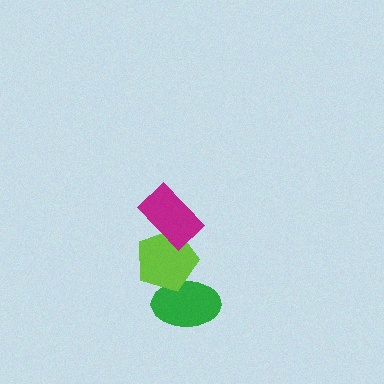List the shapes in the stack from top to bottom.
From top to bottom: the magenta rectangle, the lime pentagon, the green ellipse.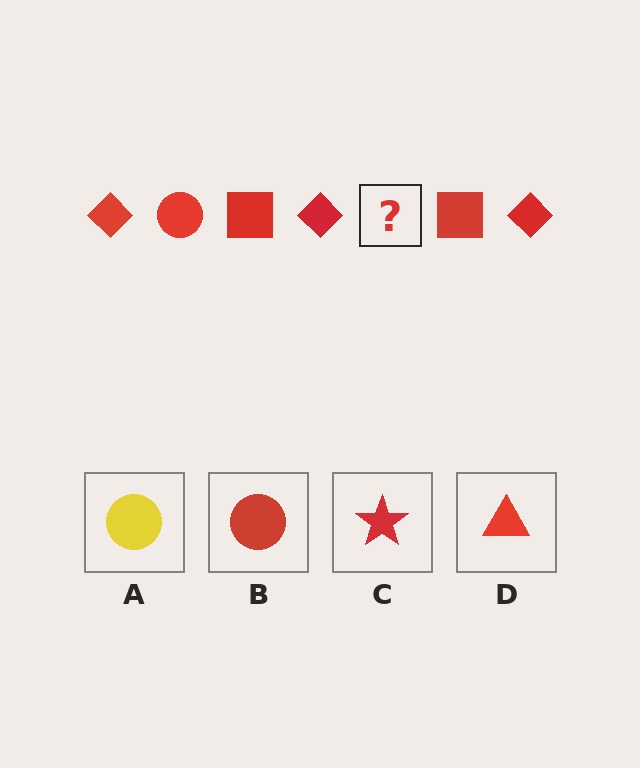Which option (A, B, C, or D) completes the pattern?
B.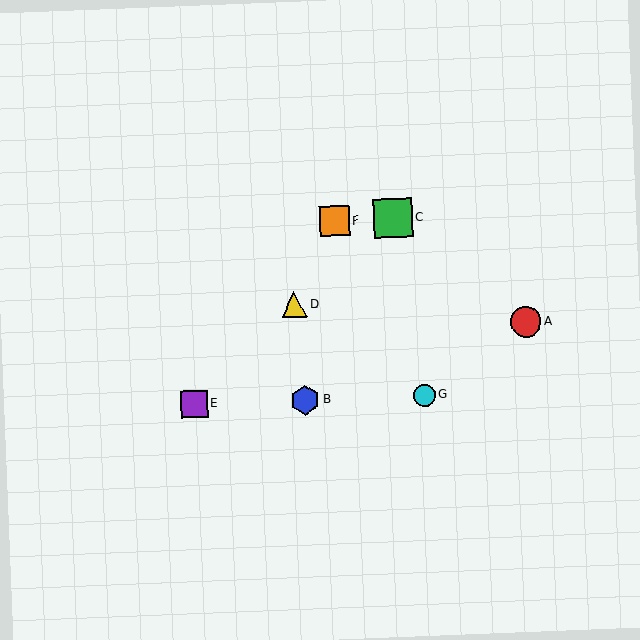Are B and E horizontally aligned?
Yes, both are at y≈400.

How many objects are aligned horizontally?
3 objects (B, E, G) are aligned horizontally.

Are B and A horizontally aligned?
No, B is at y≈400 and A is at y≈322.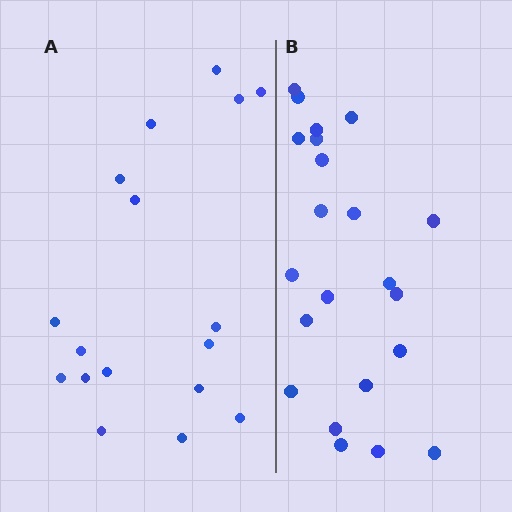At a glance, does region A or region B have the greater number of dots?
Region B (the right region) has more dots.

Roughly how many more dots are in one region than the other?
Region B has about 5 more dots than region A.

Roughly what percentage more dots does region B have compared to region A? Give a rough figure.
About 30% more.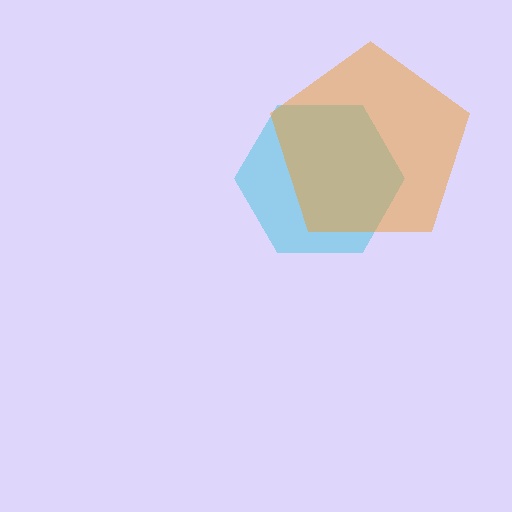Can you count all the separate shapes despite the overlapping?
Yes, there are 2 separate shapes.